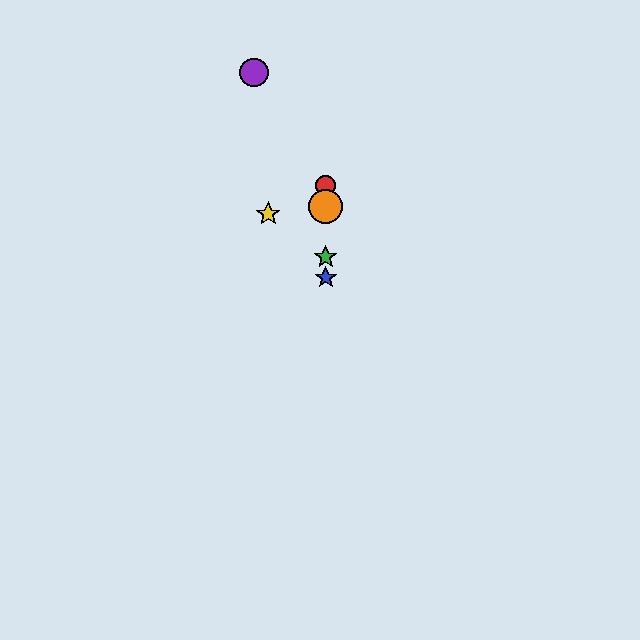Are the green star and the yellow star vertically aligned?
No, the green star is at x≈326 and the yellow star is at x≈268.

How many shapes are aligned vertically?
4 shapes (the red circle, the blue star, the green star, the orange circle) are aligned vertically.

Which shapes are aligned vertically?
The red circle, the blue star, the green star, the orange circle are aligned vertically.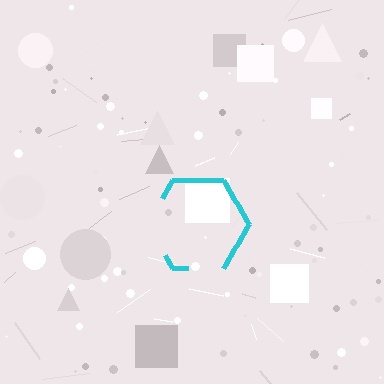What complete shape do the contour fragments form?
The contour fragments form a hexagon.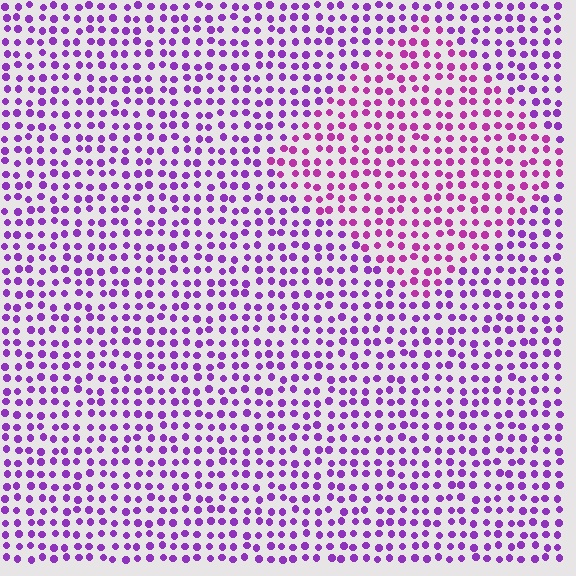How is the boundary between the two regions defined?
The boundary is defined purely by a slight shift in hue (about 29 degrees). Spacing, size, and orientation are identical on both sides.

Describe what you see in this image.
The image is filled with small purple elements in a uniform arrangement. A diamond-shaped region is visible where the elements are tinted to a slightly different hue, forming a subtle color boundary.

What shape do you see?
I see a diamond.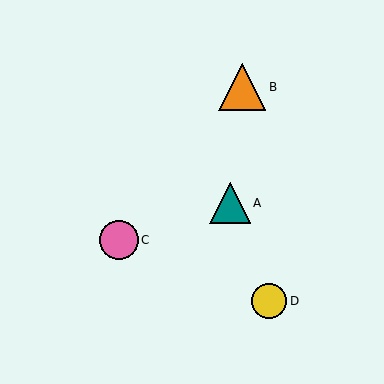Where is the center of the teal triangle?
The center of the teal triangle is at (230, 203).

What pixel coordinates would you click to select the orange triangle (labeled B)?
Click at (242, 87) to select the orange triangle B.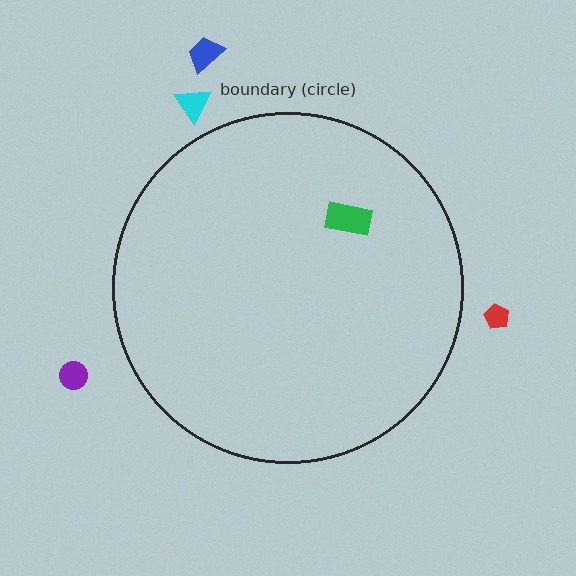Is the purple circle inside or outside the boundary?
Outside.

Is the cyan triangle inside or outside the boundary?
Outside.